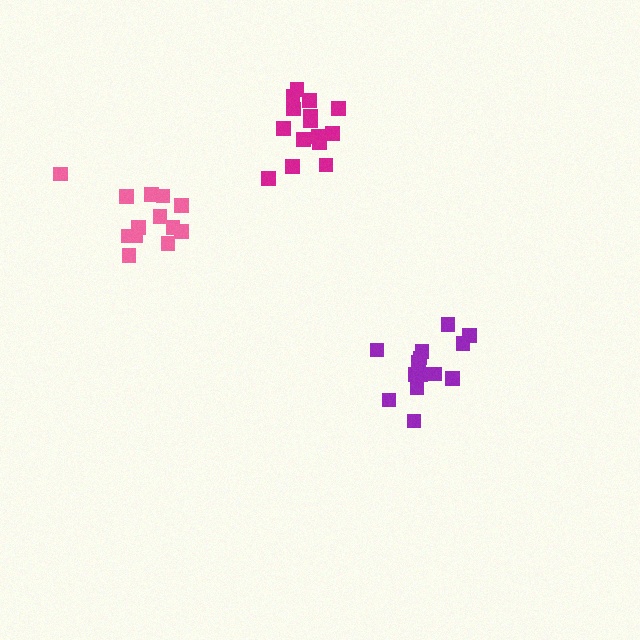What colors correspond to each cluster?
The clusters are colored: magenta, purple, pink.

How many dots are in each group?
Group 1: 15 dots, Group 2: 15 dots, Group 3: 13 dots (43 total).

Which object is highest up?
The magenta cluster is topmost.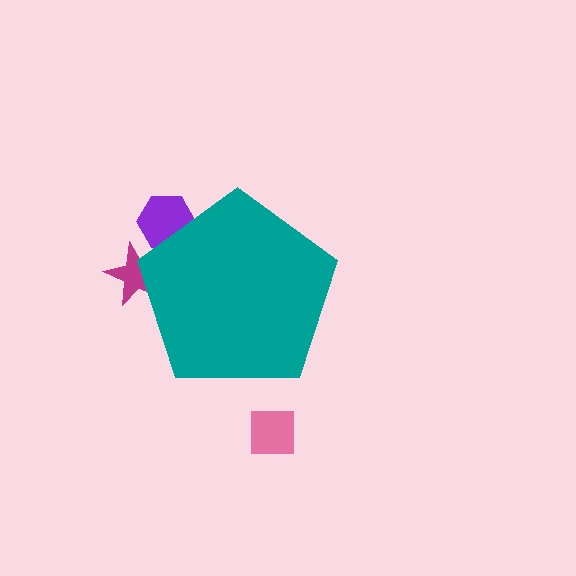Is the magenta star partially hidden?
Yes, the magenta star is partially hidden behind the teal pentagon.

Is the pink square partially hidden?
No, the pink square is fully visible.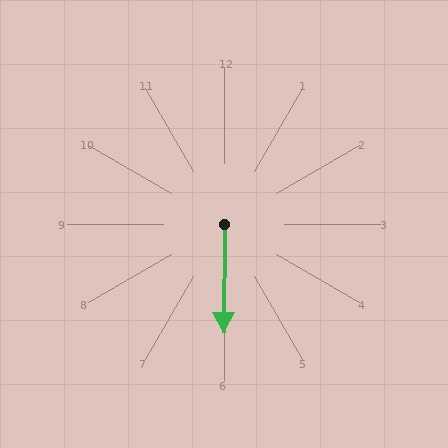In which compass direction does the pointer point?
South.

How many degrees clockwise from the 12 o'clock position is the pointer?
Approximately 180 degrees.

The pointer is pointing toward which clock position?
Roughly 6 o'clock.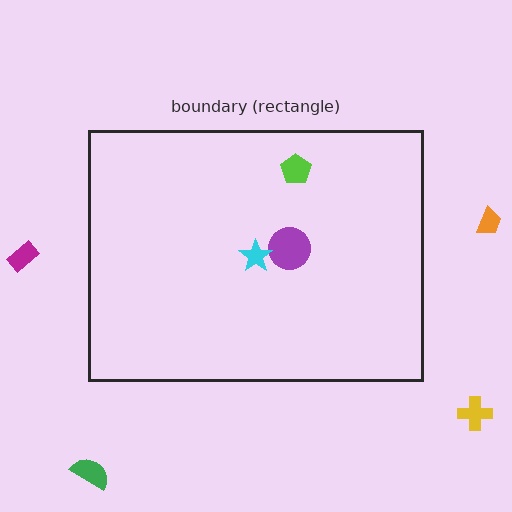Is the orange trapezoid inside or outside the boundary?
Outside.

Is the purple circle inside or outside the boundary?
Inside.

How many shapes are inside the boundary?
3 inside, 4 outside.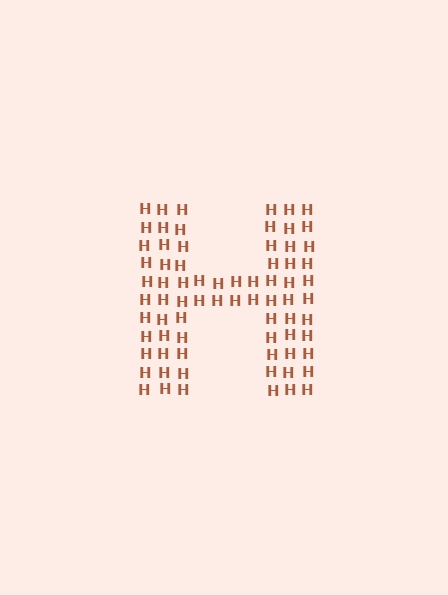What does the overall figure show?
The overall figure shows the letter H.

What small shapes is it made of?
It is made of small letter H's.